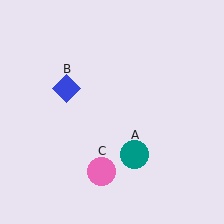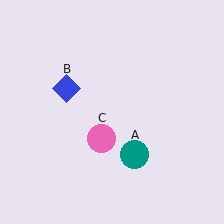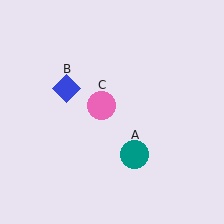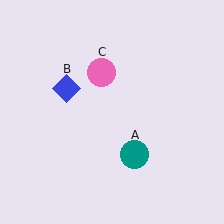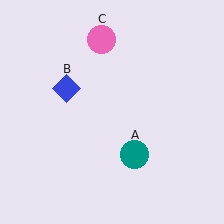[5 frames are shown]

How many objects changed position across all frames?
1 object changed position: pink circle (object C).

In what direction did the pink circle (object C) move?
The pink circle (object C) moved up.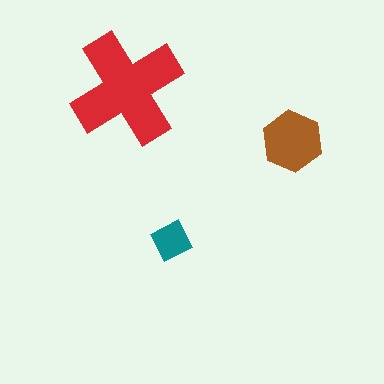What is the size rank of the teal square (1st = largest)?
3rd.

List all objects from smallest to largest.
The teal square, the brown hexagon, the red cross.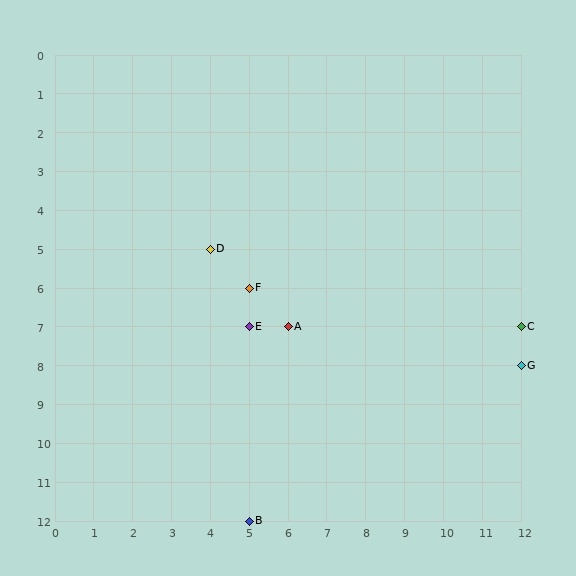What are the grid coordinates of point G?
Point G is at grid coordinates (12, 8).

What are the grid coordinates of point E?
Point E is at grid coordinates (5, 7).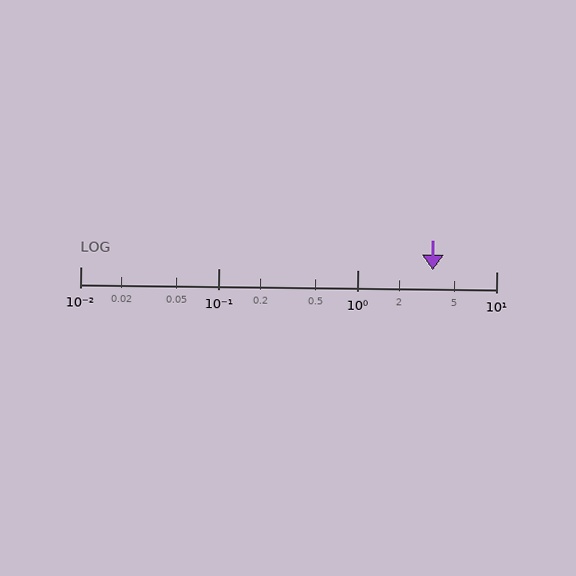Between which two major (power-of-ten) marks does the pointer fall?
The pointer is between 1 and 10.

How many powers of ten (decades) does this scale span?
The scale spans 3 decades, from 0.01 to 10.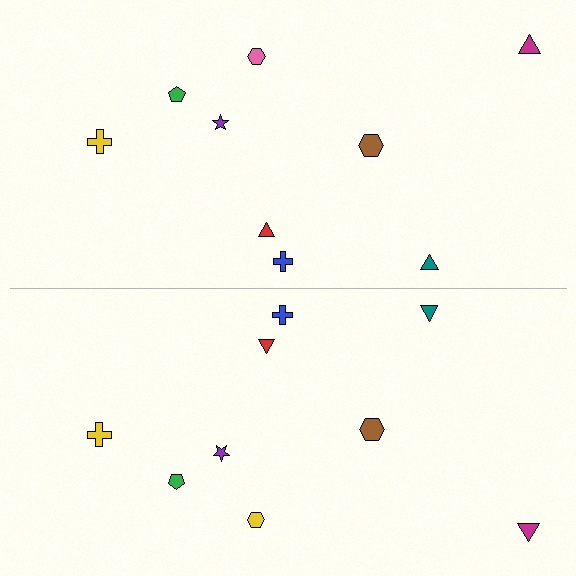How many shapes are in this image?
There are 18 shapes in this image.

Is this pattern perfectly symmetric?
No, the pattern is not perfectly symmetric. The yellow hexagon on the bottom side breaks the symmetry — its mirror counterpart is pink.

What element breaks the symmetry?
The yellow hexagon on the bottom side breaks the symmetry — its mirror counterpart is pink.